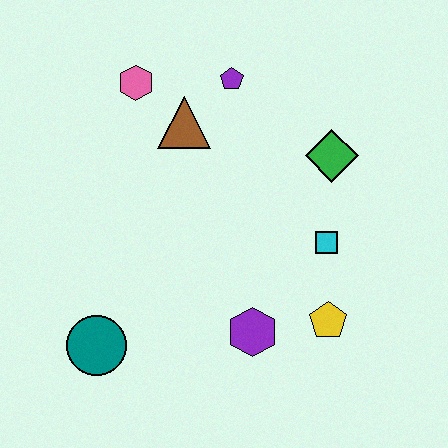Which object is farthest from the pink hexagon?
The yellow pentagon is farthest from the pink hexagon.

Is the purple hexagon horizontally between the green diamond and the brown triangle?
Yes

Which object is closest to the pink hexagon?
The brown triangle is closest to the pink hexagon.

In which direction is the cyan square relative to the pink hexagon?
The cyan square is to the right of the pink hexagon.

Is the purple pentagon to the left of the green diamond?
Yes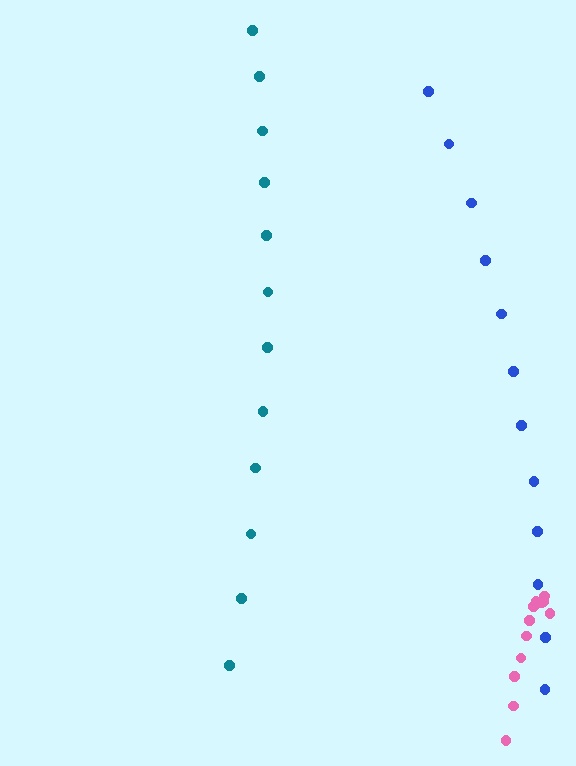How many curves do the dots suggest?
There are 3 distinct paths.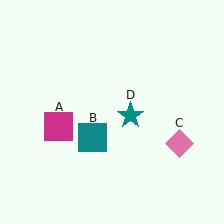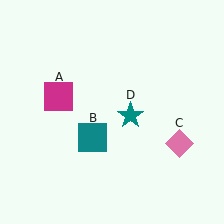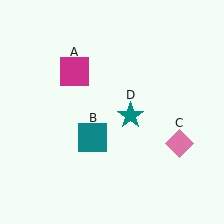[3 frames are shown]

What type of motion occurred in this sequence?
The magenta square (object A) rotated clockwise around the center of the scene.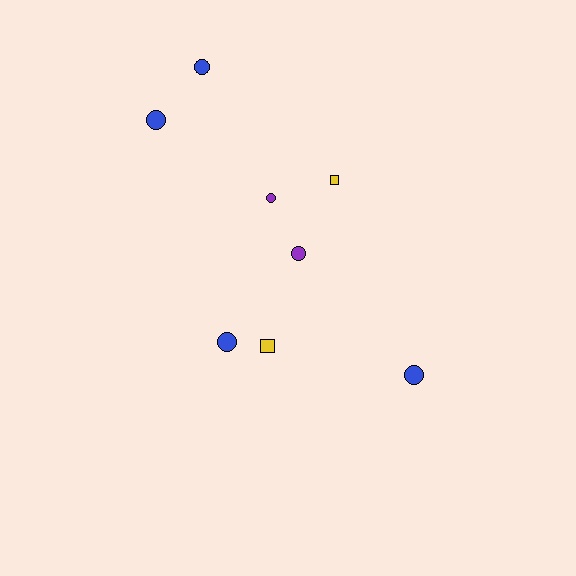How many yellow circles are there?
There are no yellow circles.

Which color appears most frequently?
Blue, with 4 objects.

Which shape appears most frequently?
Circle, with 6 objects.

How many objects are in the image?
There are 8 objects.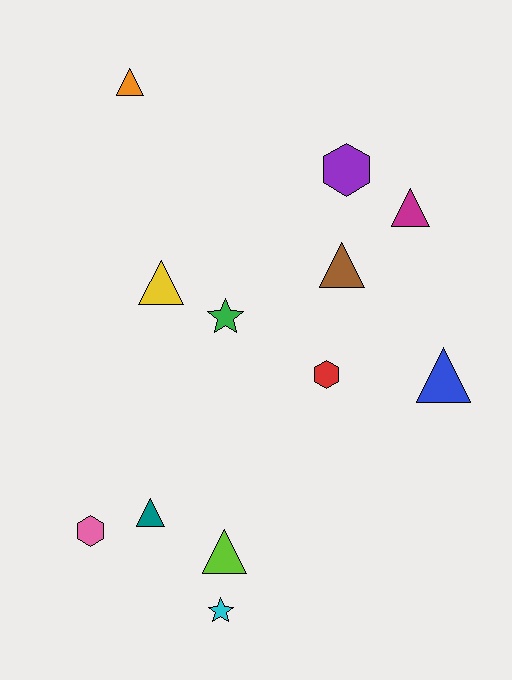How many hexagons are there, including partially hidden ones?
There are 3 hexagons.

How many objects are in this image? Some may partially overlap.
There are 12 objects.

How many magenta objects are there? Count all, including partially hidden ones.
There is 1 magenta object.